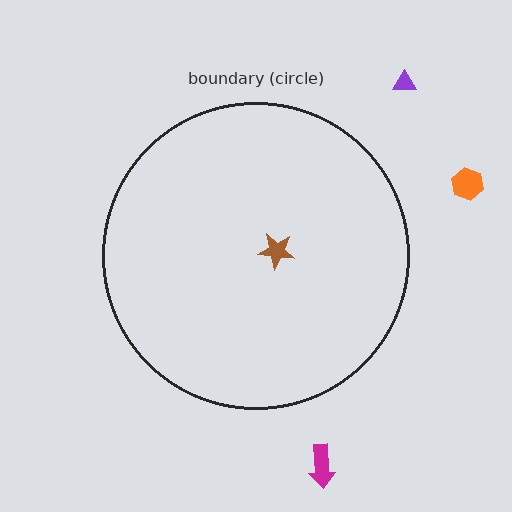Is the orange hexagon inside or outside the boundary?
Outside.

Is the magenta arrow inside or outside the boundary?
Outside.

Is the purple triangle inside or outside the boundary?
Outside.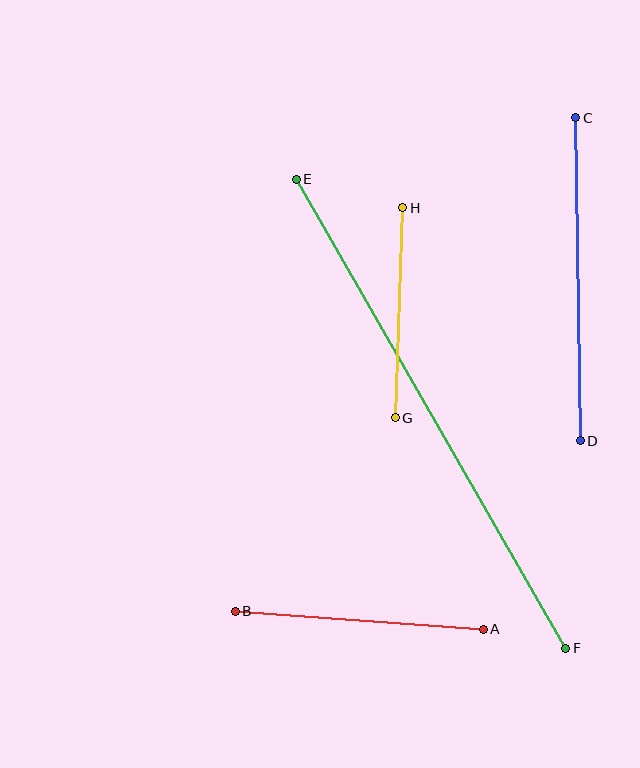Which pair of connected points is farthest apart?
Points E and F are farthest apart.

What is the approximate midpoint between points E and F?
The midpoint is at approximately (431, 414) pixels.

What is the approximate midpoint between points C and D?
The midpoint is at approximately (578, 279) pixels.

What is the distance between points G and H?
The distance is approximately 210 pixels.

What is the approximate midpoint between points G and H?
The midpoint is at approximately (399, 313) pixels.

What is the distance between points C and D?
The distance is approximately 323 pixels.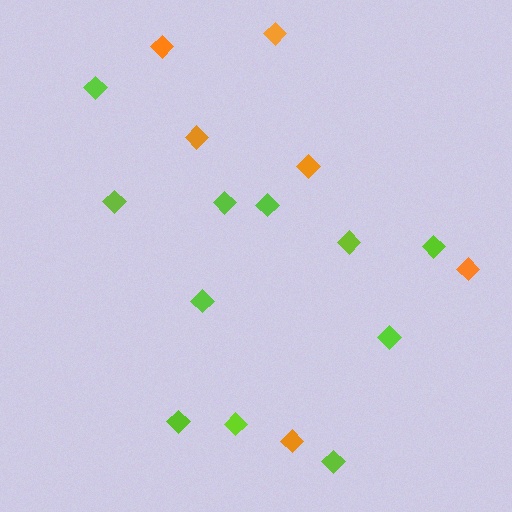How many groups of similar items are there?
There are 2 groups: one group of orange diamonds (6) and one group of lime diamonds (11).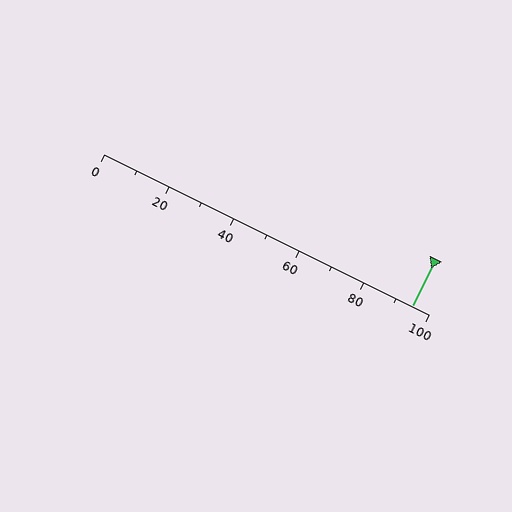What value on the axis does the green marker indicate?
The marker indicates approximately 95.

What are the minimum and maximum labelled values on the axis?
The axis runs from 0 to 100.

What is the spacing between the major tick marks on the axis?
The major ticks are spaced 20 apart.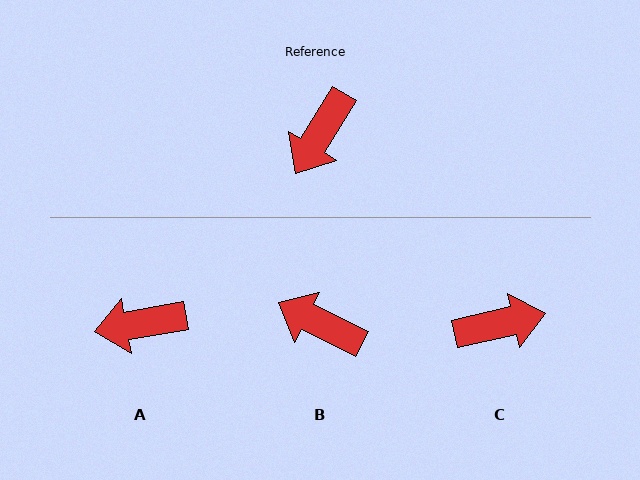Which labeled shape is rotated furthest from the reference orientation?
C, about 134 degrees away.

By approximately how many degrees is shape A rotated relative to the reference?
Approximately 49 degrees clockwise.